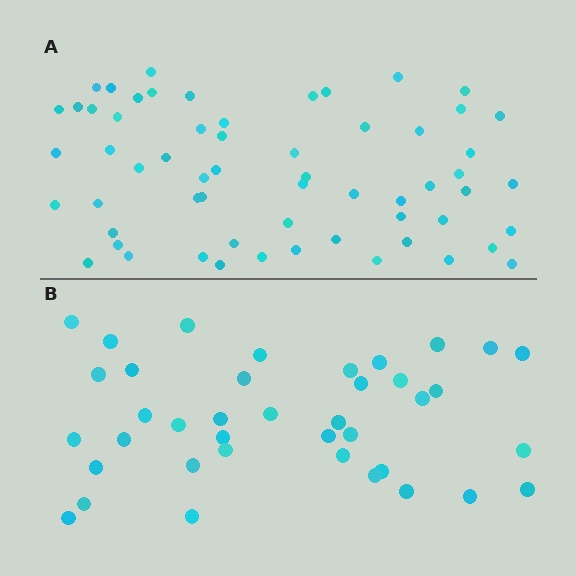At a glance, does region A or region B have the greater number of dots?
Region A (the top region) has more dots.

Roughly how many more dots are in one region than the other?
Region A has approximately 20 more dots than region B.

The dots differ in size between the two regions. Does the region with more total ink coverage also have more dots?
No. Region B has more total ink coverage because its dots are larger, but region A actually contains more individual dots. Total area can be misleading — the number of items is what matters here.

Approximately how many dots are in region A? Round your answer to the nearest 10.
About 60 dots.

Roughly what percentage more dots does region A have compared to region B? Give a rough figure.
About 55% more.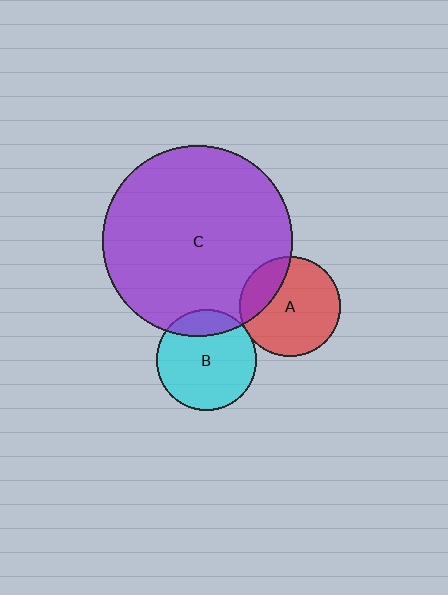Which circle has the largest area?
Circle C (purple).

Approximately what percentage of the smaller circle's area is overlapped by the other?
Approximately 25%.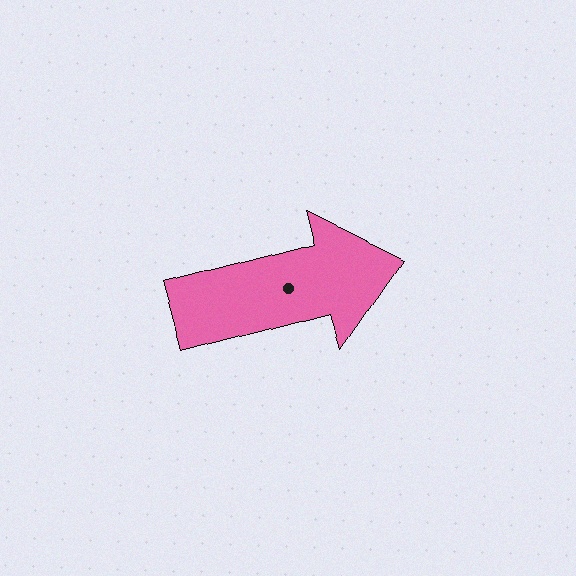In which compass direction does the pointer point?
East.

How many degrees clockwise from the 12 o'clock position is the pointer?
Approximately 75 degrees.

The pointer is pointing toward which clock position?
Roughly 3 o'clock.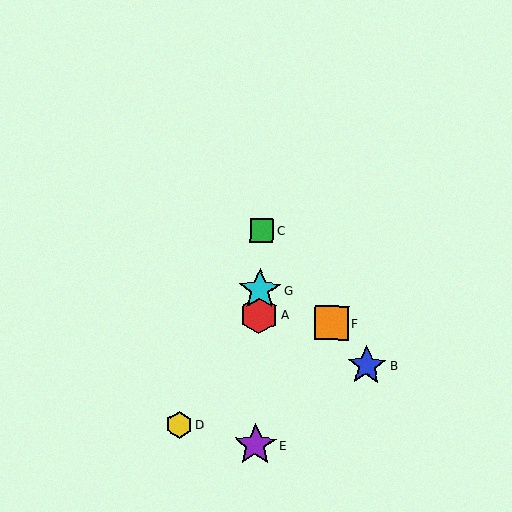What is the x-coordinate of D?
Object D is at x≈179.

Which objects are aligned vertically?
Objects A, C, E, G are aligned vertically.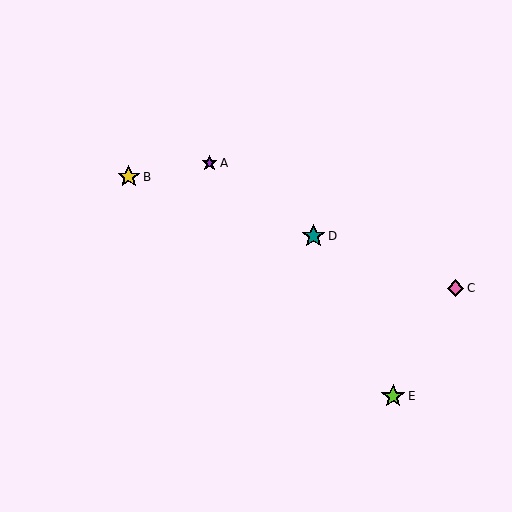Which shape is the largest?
The lime star (labeled E) is the largest.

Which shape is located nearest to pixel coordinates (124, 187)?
The yellow star (labeled B) at (129, 177) is nearest to that location.